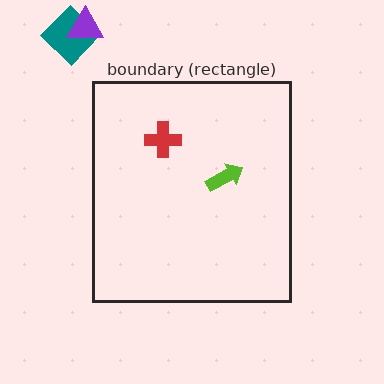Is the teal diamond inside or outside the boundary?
Outside.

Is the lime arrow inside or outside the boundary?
Inside.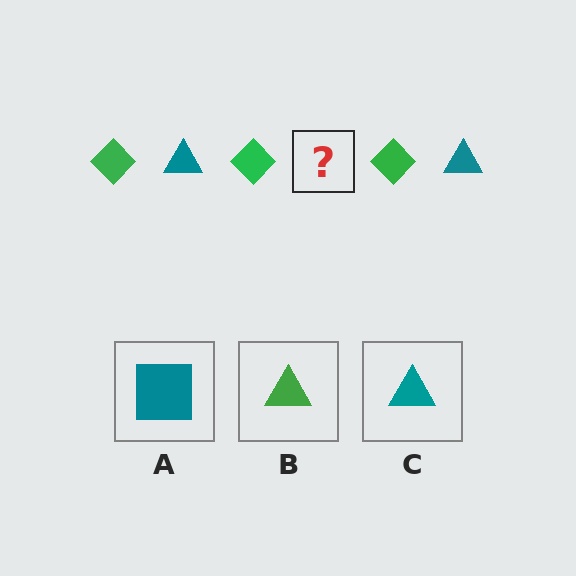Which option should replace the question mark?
Option C.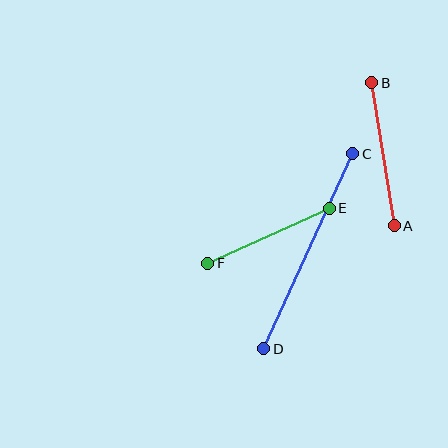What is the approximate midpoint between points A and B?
The midpoint is at approximately (383, 154) pixels.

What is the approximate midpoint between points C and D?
The midpoint is at approximately (308, 251) pixels.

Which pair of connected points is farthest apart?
Points C and D are farthest apart.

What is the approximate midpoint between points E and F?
The midpoint is at approximately (269, 236) pixels.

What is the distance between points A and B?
The distance is approximately 145 pixels.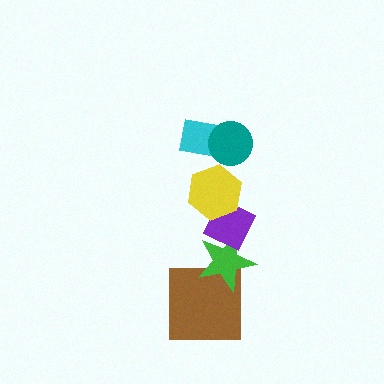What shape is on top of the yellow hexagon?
The cyan rectangle is on top of the yellow hexagon.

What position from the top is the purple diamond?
The purple diamond is 4th from the top.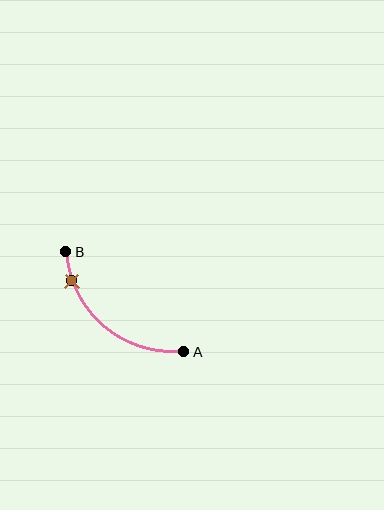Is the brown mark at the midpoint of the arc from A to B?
No. The brown mark lies on the arc but is closer to endpoint B. The arc midpoint would be at the point on the curve equidistant along the arc from both A and B.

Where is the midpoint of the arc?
The arc midpoint is the point on the curve farthest from the straight line joining A and B. It sits below and to the left of that line.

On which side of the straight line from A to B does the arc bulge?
The arc bulges below and to the left of the straight line connecting A and B.